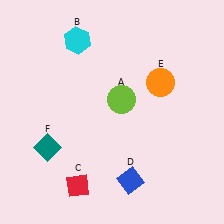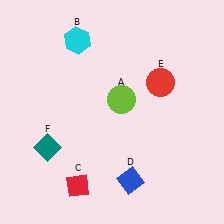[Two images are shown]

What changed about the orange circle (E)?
In Image 1, E is orange. In Image 2, it changed to red.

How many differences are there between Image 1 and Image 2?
There is 1 difference between the two images.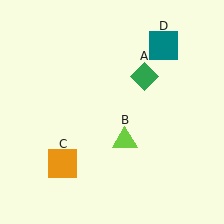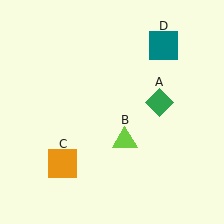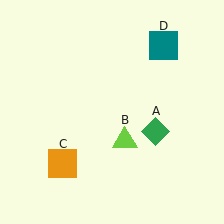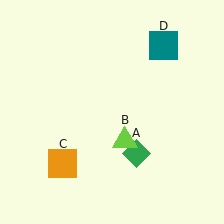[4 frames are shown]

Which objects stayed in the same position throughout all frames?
Lime triangle (object B) and orange square (object C) and teal square (object D) remained stationary.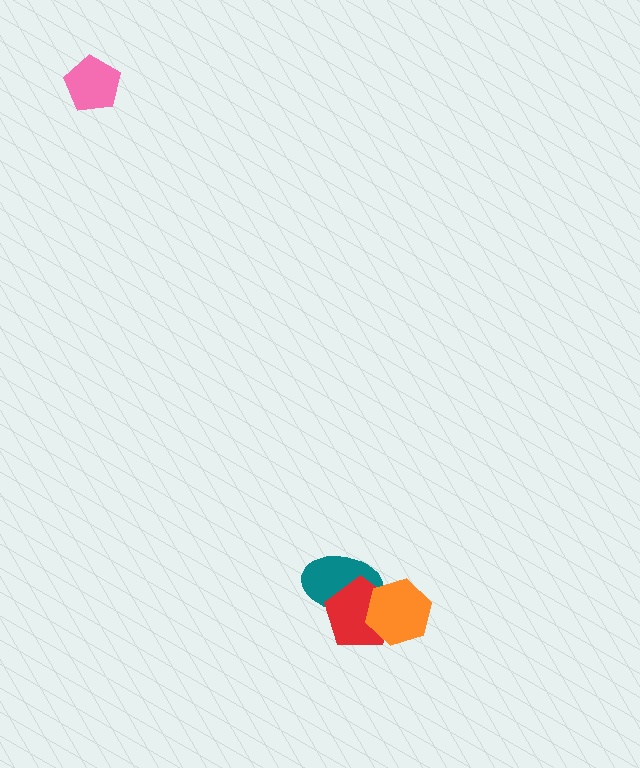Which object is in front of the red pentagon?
The orange hexagon is in front of the red pentagon.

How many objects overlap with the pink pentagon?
0 objects overlap with the pink pentagon.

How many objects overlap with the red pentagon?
2 objects overlap with the red pentagon.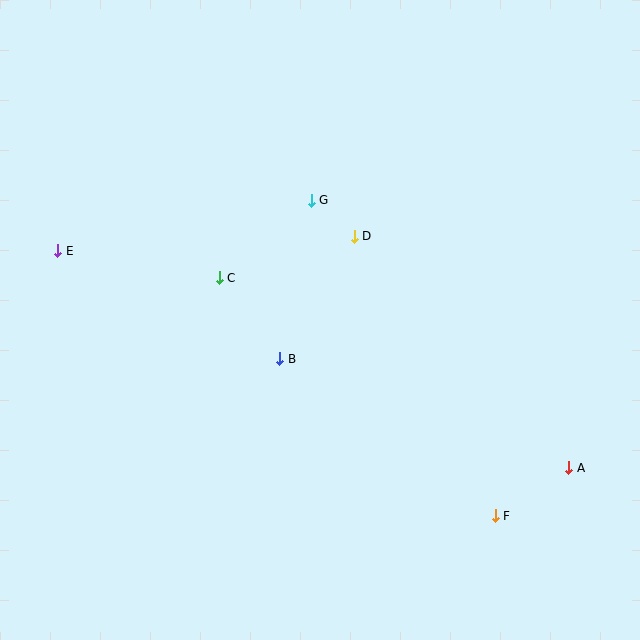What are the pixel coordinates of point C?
Point C is at (219, 278).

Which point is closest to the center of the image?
Point B at (280, 359) is closest to the center.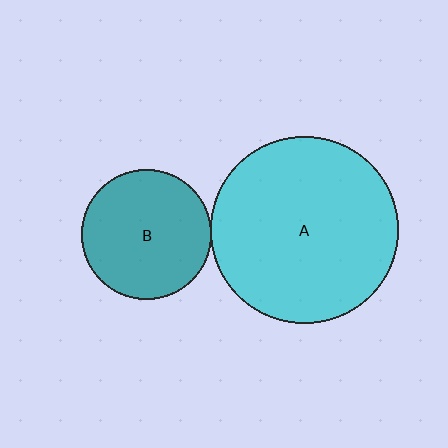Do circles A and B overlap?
Yes.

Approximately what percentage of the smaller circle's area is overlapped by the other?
Approximately 5%.